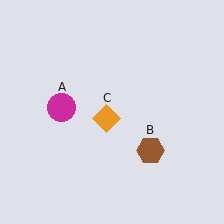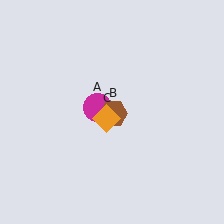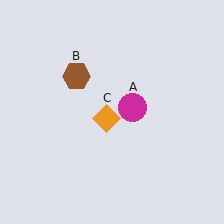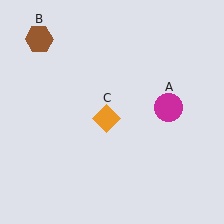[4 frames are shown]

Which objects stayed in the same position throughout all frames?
Orange diamond (object C) remained stationary.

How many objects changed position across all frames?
2 objects changed position: magenta circle (object A), brown hexagon (object B).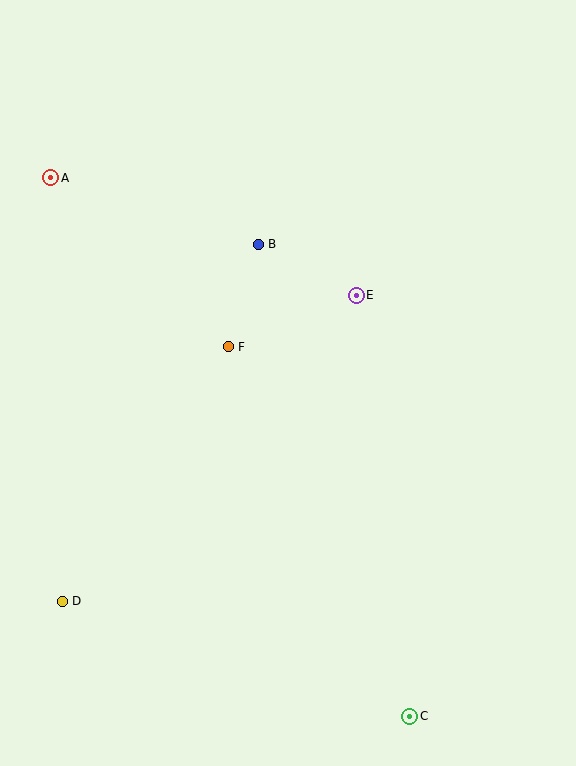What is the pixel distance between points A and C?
The distance between A and C is 647 pixels.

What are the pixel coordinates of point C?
Point C is at (410, 716).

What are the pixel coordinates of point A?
Point A is at (51, 178).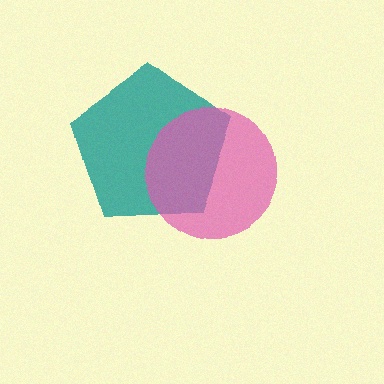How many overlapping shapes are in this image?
There are 2 overlapping shapes in the image.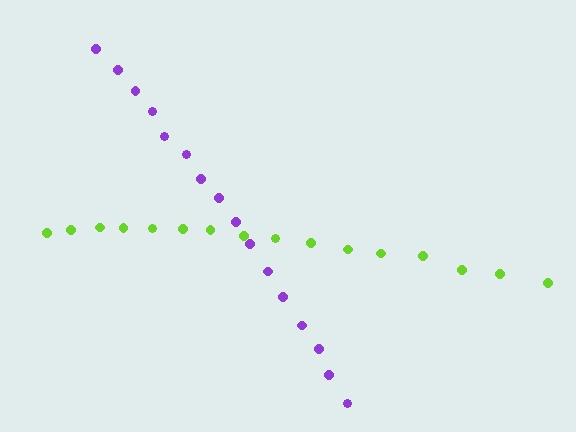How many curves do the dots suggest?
There are 2 distinct paths.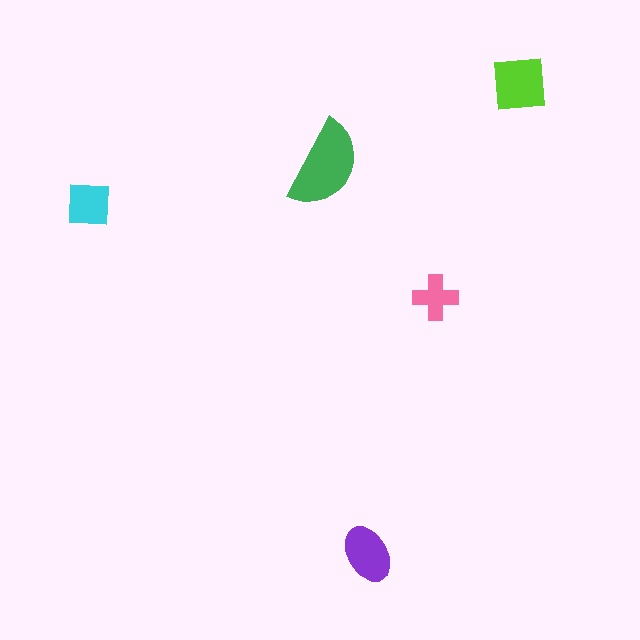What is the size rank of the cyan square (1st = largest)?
4th.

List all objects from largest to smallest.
The green semicircle, the lime square, the purple ellipse, the cyan square, the pink cross.